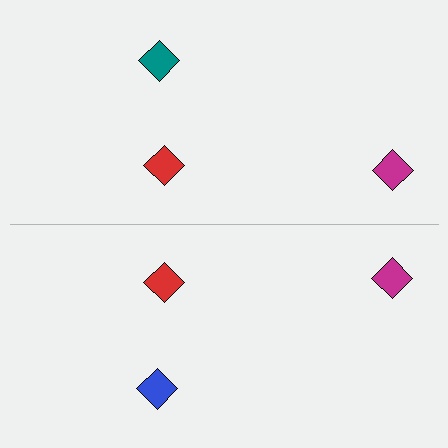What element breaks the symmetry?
The blue diamond on the bottom side breaks the symmetry — its mirror counterpart is teal.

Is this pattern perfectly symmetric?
No, the pattern is not perfectly symmetric. The blue diamond on the bottom side breaks the symmetry — its mirror counterpart is teal.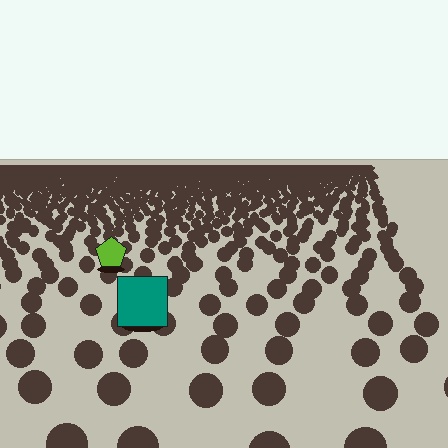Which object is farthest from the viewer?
The lime pentagon is farthest from the viewer. It appears smaller and the ground texture around it is denser.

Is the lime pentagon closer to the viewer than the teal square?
No. The teal square is closer — you can tell from the texture gradient: the ground texture is coarser near it.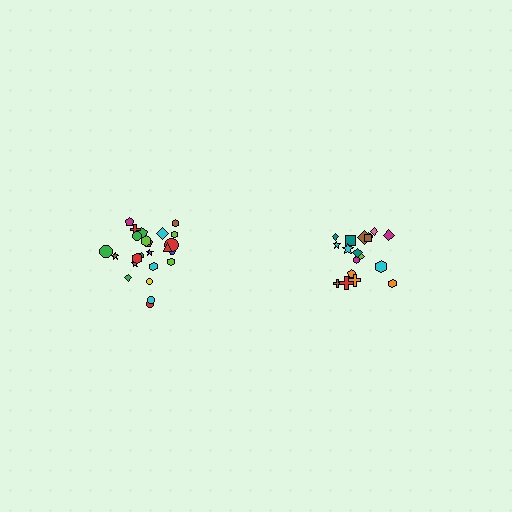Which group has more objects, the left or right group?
The left group.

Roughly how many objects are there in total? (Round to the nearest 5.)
Roughly 45 objects in total.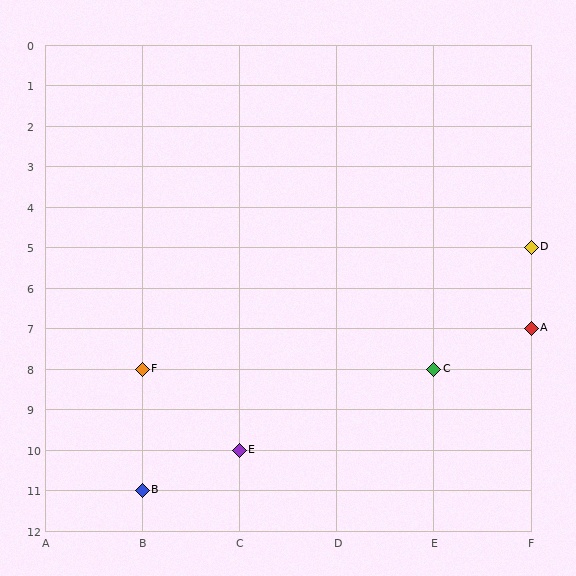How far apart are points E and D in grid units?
Points E and D are 3 columns and 5 rows apart (about 5.8 grid units diagonally).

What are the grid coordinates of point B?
Point B is at grid coordinates (B, 11).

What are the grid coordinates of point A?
Point A is at grid coordinates (F, 7).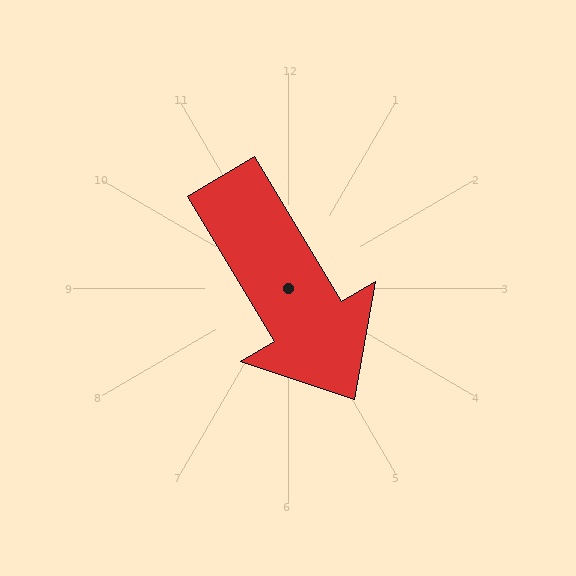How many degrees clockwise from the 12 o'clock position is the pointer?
Approximately 149 degrees.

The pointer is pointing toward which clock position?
Roughly 5 o'clock.